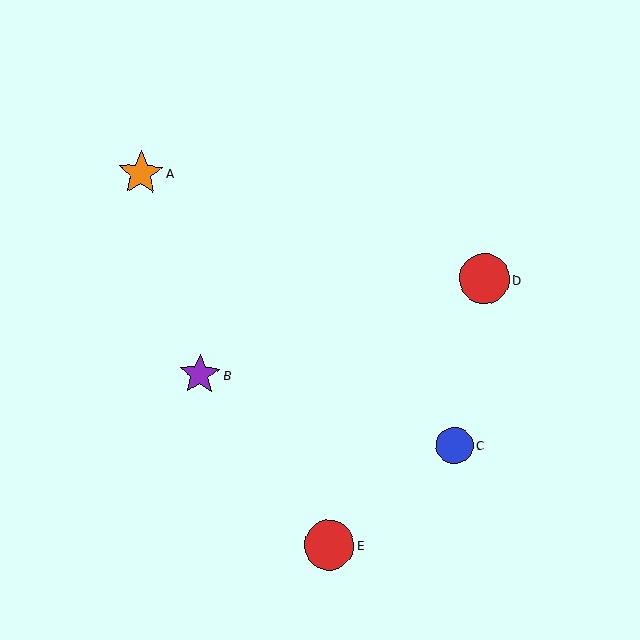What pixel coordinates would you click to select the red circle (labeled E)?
Click at (329, 545) to select the red circle E.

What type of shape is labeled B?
Shape B is a purple star.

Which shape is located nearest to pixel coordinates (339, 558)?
The red circle (labeled E) at (329, 545) is nearest to that location.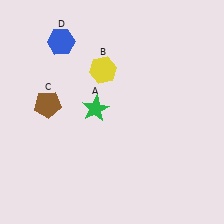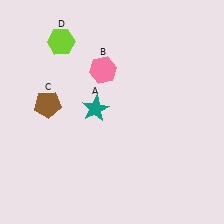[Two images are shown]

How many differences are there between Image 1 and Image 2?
There are 3 differences between the two images.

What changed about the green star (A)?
In Image 1, A is green. In Image 2, it changed to teal.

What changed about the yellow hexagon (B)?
In Image 1, B is yellow. In Image 2, it changed to pink.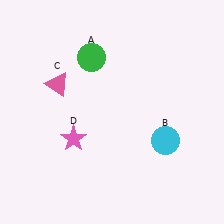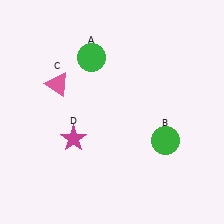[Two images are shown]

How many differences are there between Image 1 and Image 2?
There are 2 differences between the two images.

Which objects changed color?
B changed from cyan to green. D changed from pink to magenta.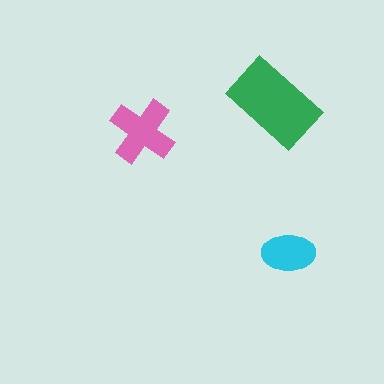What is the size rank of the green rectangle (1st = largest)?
1st.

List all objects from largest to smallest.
The green rectangle, the pink cross, the cyan ellipse.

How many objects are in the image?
There are 3 objects in the image.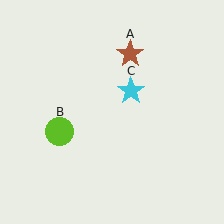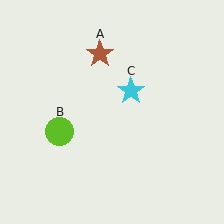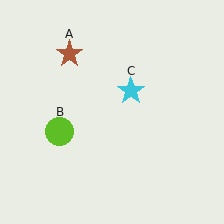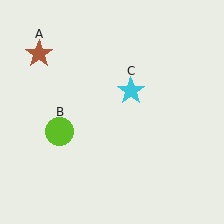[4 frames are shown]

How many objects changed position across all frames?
1 object changed position: brown star (object A).